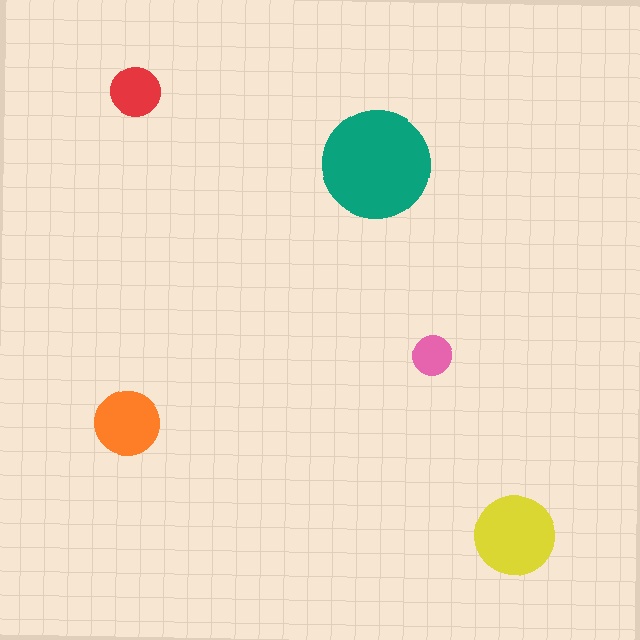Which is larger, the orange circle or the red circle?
The orange one.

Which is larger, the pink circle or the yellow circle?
The yellow one.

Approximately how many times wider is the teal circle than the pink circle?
About 3 times wider.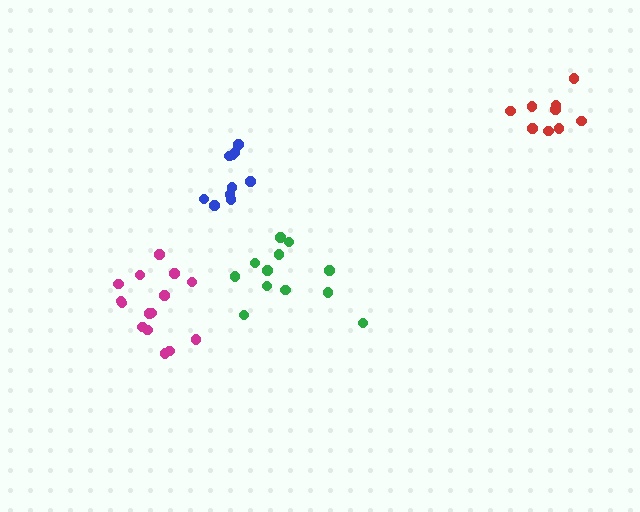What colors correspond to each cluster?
The clusters are colored: blue, red, green, magenta.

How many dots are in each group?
Group 1: 10 dots, Group 2: 10 dots, Group 3: 12 dots, Group 4: 15 dots (47 total).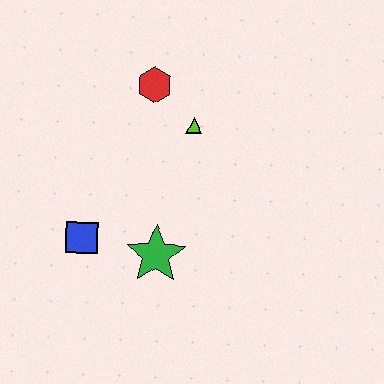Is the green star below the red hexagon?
Yes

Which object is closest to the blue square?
The green star is closest to the blue square.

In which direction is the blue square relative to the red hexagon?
The blue square is below the red hexagon.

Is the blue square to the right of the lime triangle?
No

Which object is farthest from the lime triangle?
The blue square is farthest from the lime triangle.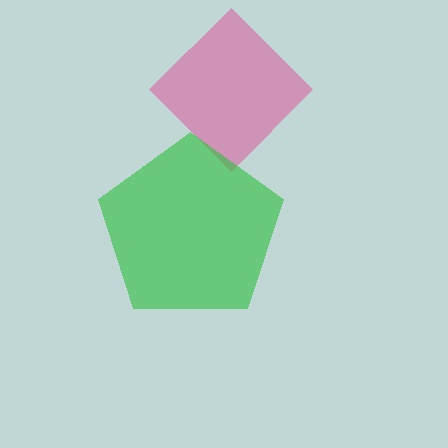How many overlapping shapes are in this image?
There are 2 overlapping shapes in the image.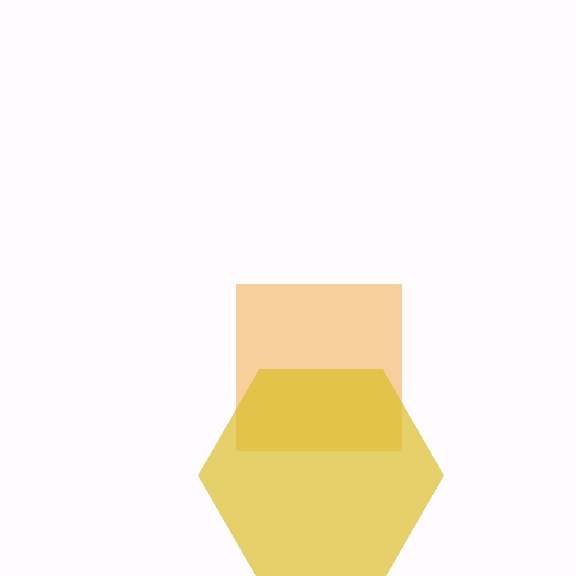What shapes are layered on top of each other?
The layered shapes are: an orange square, a yellow hexagon.